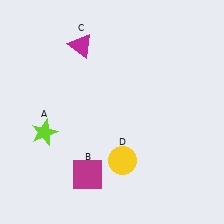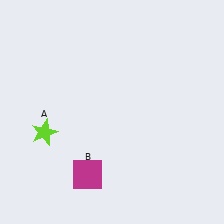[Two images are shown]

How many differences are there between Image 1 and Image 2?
There are 2 differences between the two images.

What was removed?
The magenta triangle (C), the yellow circle (D) were removed in Image 2.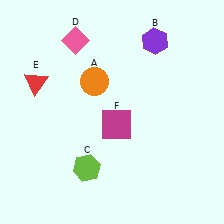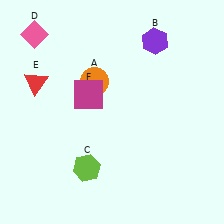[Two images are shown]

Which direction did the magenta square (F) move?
The magenta square (F) moved up.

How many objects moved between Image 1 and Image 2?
2 objects moved between the two images.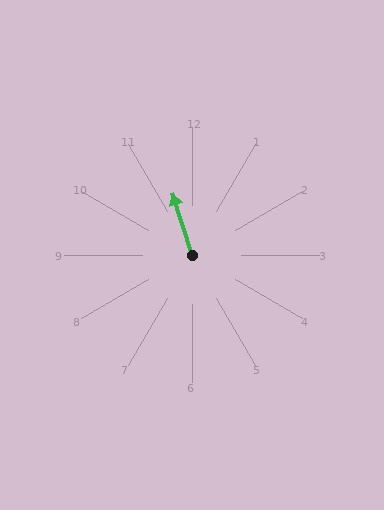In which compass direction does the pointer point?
North.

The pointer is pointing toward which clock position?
Roughly 11 o'clock.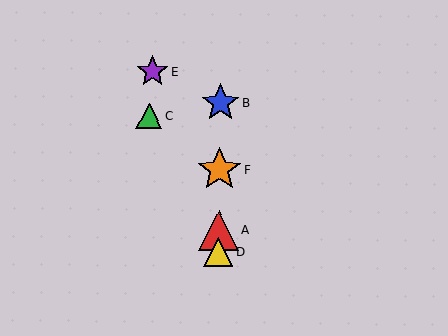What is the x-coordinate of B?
Object B is at x≈220.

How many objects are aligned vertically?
4 objects (A, B, D, F) are aligned vertically.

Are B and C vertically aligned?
No, B is at x≈220 and C is at x≈149.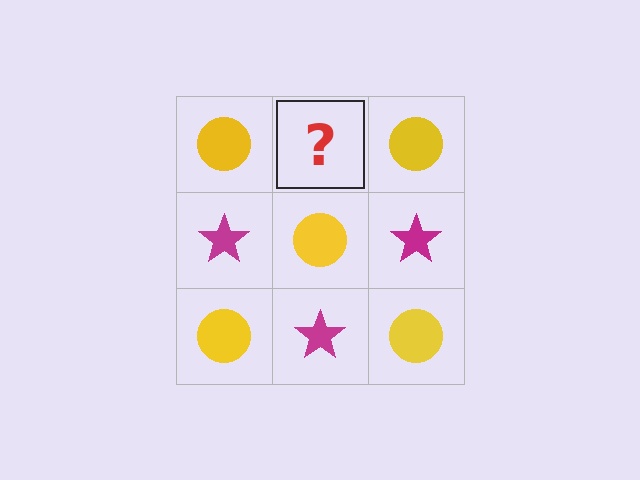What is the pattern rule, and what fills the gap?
The rule is that it alternates yellow circle and magenta star in a checkerboard pattern. The gap should be filled with a magenta star.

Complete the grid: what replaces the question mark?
The question mark should be replaced with a magenta star.